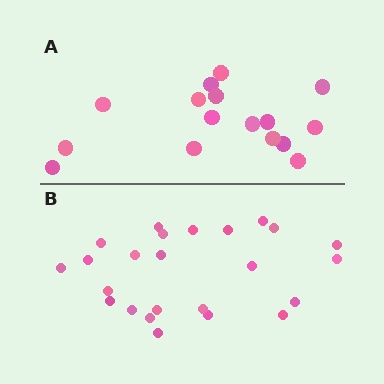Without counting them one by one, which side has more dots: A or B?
Region B (the bottom region) has more dots.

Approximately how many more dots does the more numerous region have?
Region B has roughly 8 or so more dots than region A.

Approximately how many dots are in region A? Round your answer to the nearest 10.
About 20 dots. (The exact count is 16, which rounds to 20.)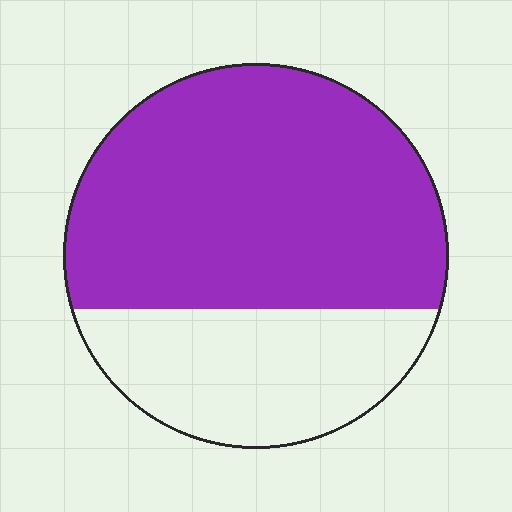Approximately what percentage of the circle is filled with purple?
Approximately 65%.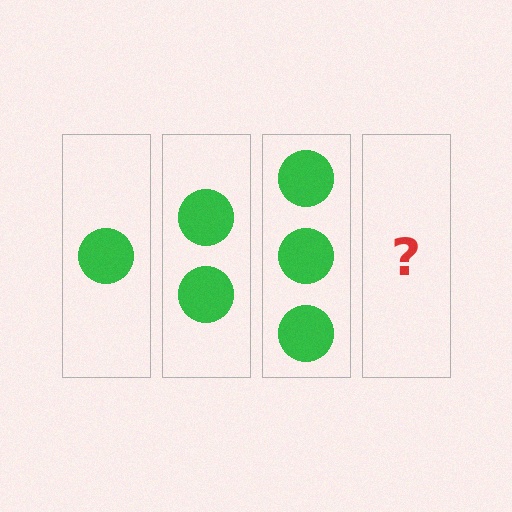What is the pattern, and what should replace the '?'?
The pattern is that each step adds one more circle. The '?' should be 4 circles.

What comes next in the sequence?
The next element should be 4 circles.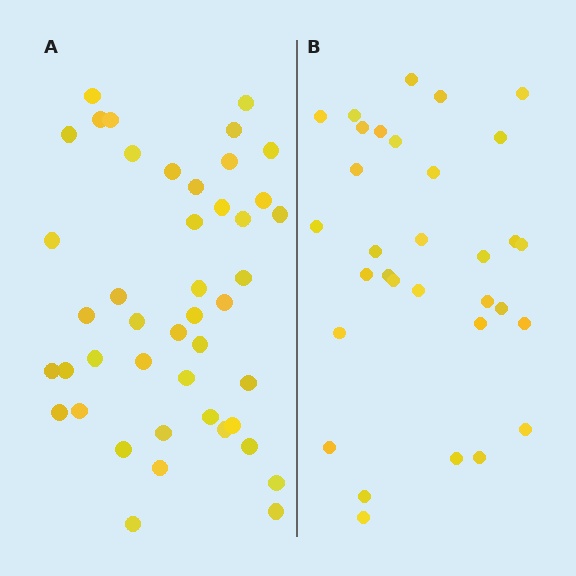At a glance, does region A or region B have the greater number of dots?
Region A (the left region) has more dots.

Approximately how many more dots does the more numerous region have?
Region A has roughly 12 or so more dots than region B.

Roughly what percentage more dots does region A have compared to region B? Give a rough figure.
About 40% more.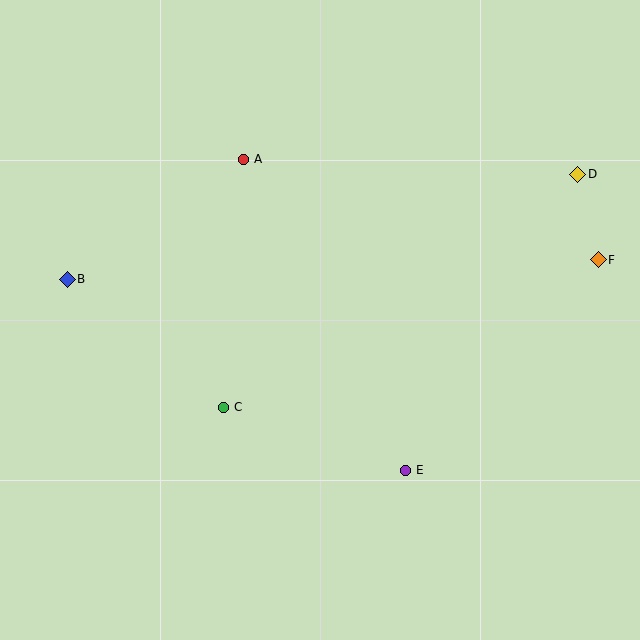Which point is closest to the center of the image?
Point C at (224, 407) is closest to the center.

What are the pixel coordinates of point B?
Point B is at (67, 279).